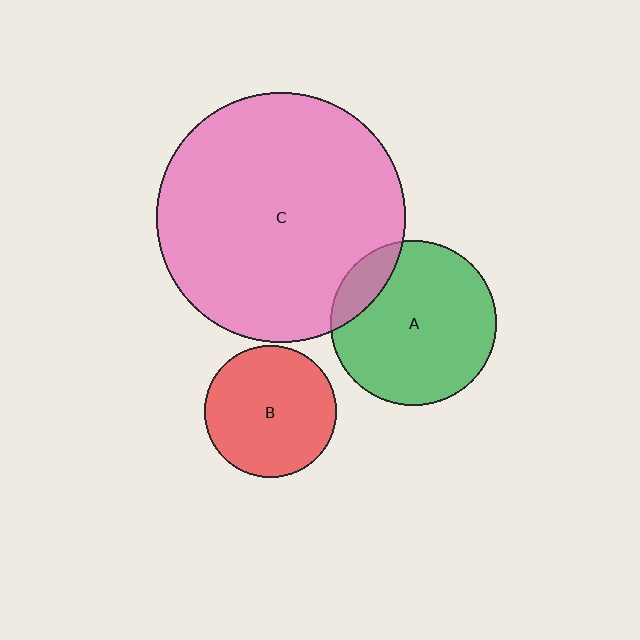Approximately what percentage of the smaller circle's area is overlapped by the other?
Approximately 15%.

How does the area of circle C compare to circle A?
Approximately 2.3 times.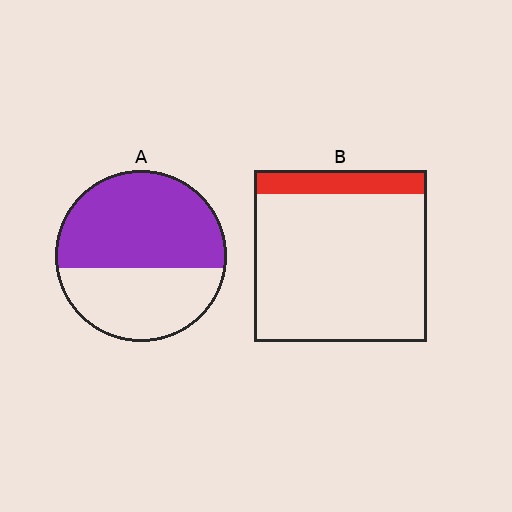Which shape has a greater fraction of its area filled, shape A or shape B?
Shape A.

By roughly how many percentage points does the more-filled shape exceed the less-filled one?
By roughly 45 percentage points (A over B).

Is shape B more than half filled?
No.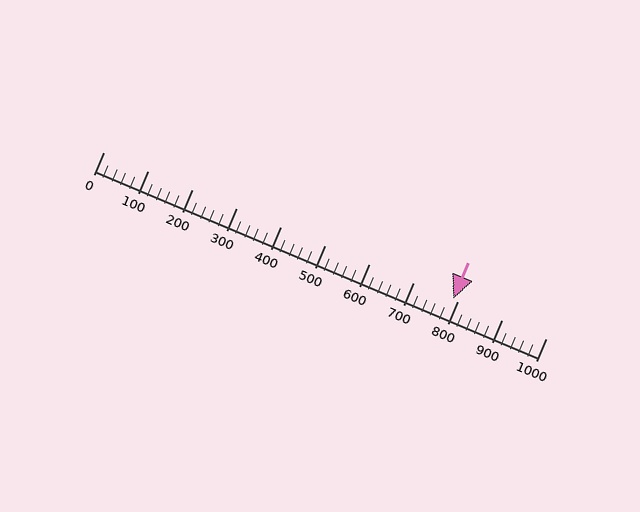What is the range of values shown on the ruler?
The ruler shows values from 0 to 1000.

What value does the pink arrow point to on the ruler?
The pink arrow points to approximately 791.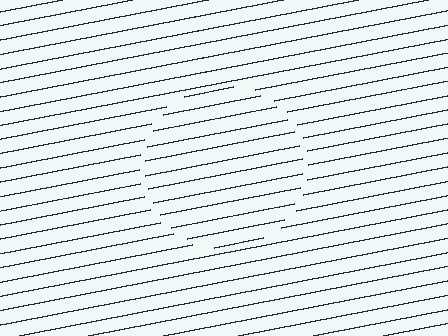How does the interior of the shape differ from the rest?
The interior of the shape contains the same grating, shifted by half a period — the contour is defined by the phase discontinuity where line-ends from the inner and outer gratings abut.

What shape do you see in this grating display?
An illusory circle. The interior of the shape contains the same grating, shifted by half a period — the contour is defined by the phase discontinuity where line-ends from the inner and outer gratings abut.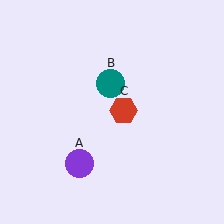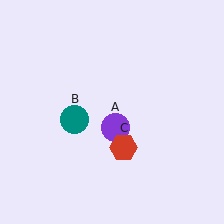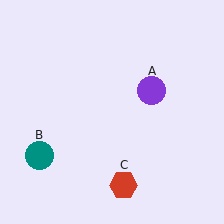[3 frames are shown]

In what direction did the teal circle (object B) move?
The teal circle (object B) moved down and to the left.